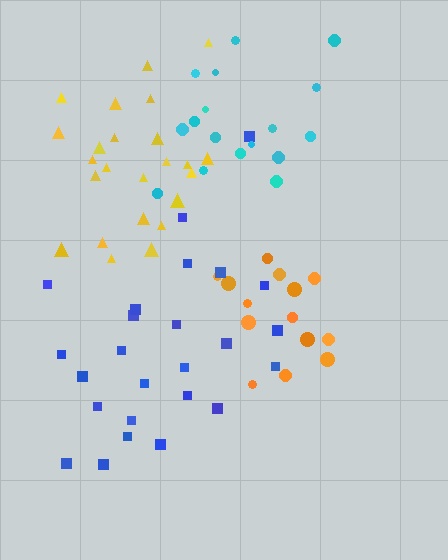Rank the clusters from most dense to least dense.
orange, cyan, yellow, blue.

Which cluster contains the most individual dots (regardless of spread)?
Blue (25).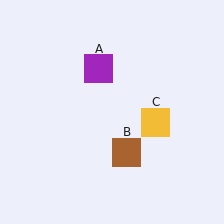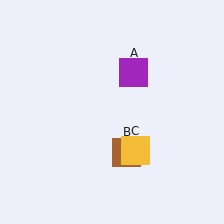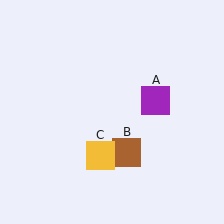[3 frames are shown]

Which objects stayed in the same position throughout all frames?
Brown square (object B) remained stationary.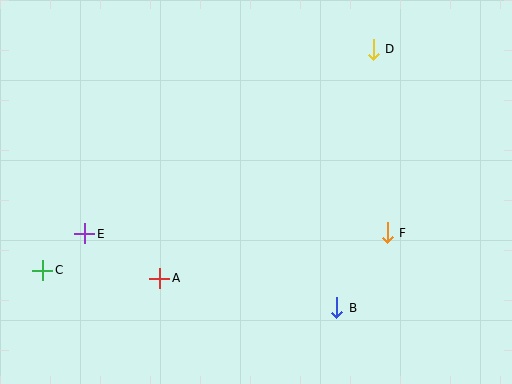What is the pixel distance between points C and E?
The distance between C and E is 55 pixels.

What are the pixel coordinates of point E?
Point E is at (85, 234).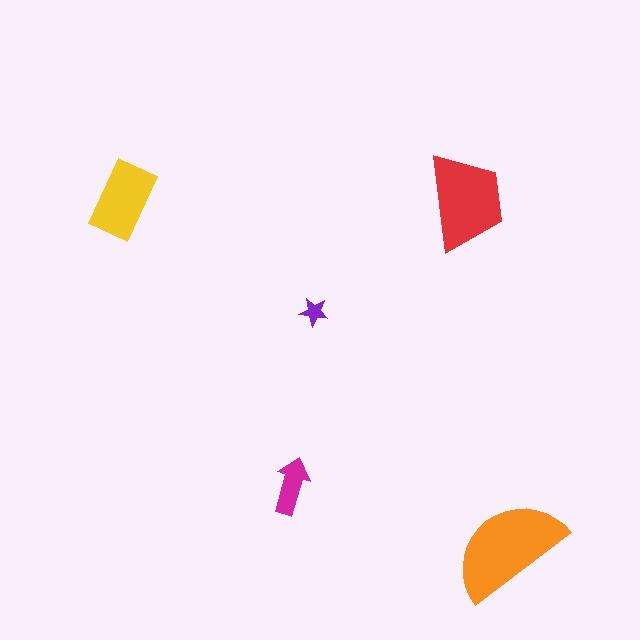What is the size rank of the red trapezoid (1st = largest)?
2nd.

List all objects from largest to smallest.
The orange semicircle, the red trapezoid, the yellow rectangle, the magenta arrow, the purple star.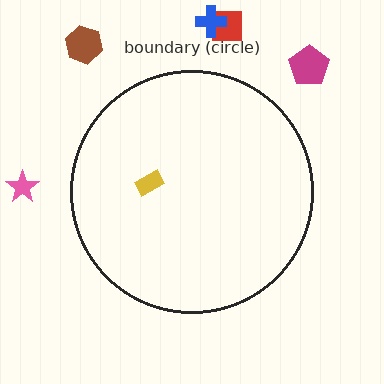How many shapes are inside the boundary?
1 inside, 5 outside.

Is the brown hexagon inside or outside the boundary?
Outside.